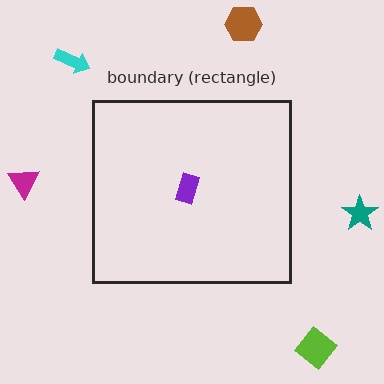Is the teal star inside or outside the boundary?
Outside.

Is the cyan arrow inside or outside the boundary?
Outside.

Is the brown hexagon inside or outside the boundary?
Outside.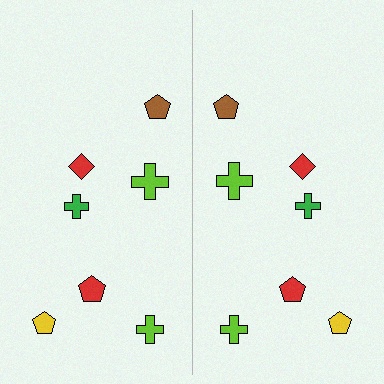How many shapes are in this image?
There are 14 shapes in this image.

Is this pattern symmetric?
Yes, this pattern has bilateral (reflection) symmetry.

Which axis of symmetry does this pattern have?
The pattern has a vertical axis of symmetry running through the center of the image.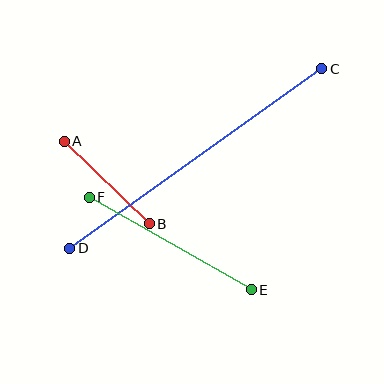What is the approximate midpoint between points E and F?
The midpoint is at approximately (170, 244) pixels.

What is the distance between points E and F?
The distance is approximately 186 pixels.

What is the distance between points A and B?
The distance is approximately 118 pixels.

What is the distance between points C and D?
The distance is approximately 309 pixels.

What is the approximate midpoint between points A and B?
The midpoint is at approximately (107, 182) pixels.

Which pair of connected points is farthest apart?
Points C and D are farthest apart.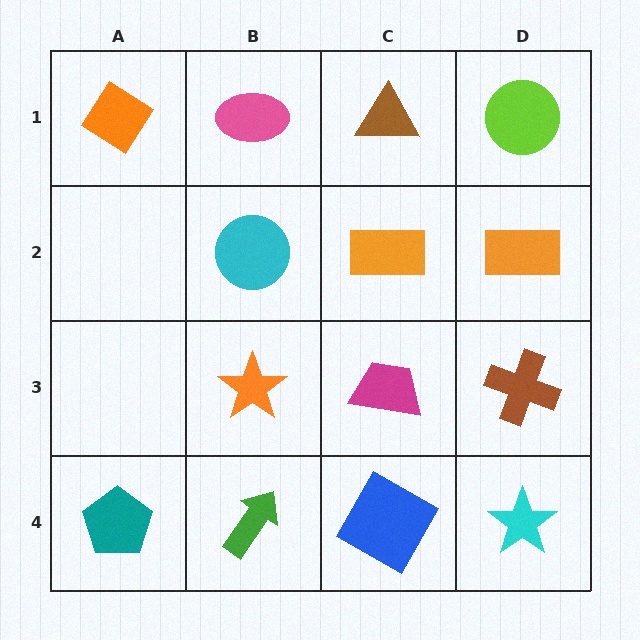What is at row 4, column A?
A teal pentagon.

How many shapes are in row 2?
3 shapes.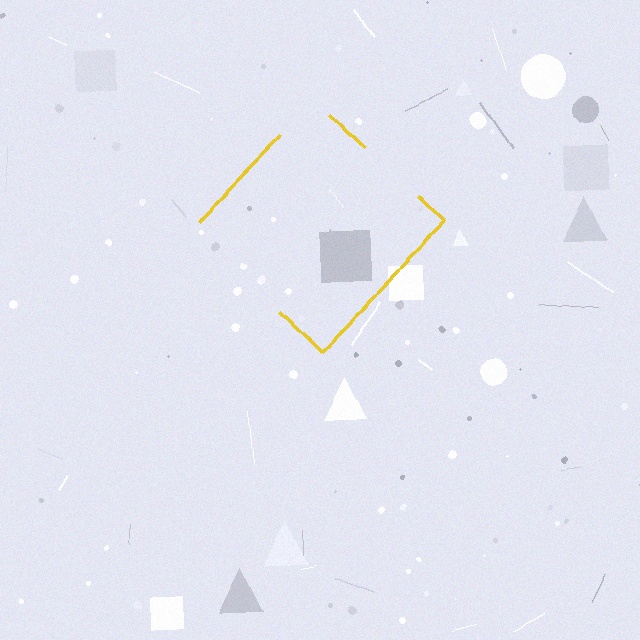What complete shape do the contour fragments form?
The contour fragments form a diamond.